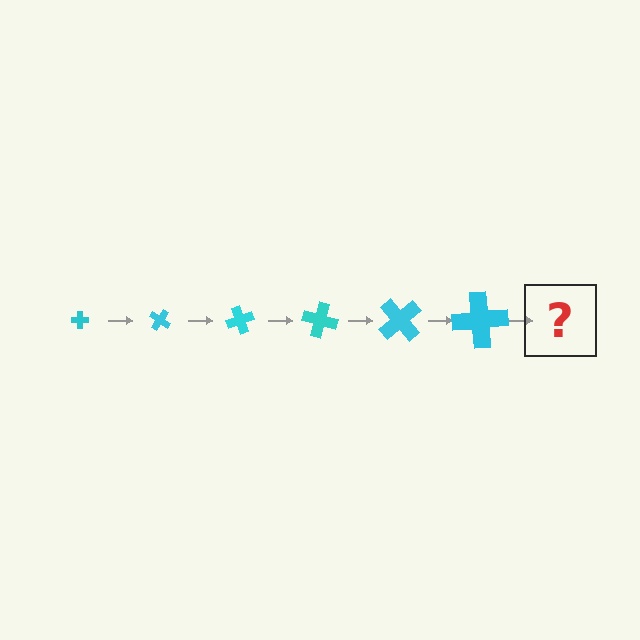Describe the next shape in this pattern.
It should be a cross, larger than the previous one and rotated 210 degrees from the start.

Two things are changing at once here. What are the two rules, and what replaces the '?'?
The two rules are that the cross grows larger each step and it rotates 35 degrees each step. The '?' should be a cross, larger than the previous one and rotated 210 degrees from the start.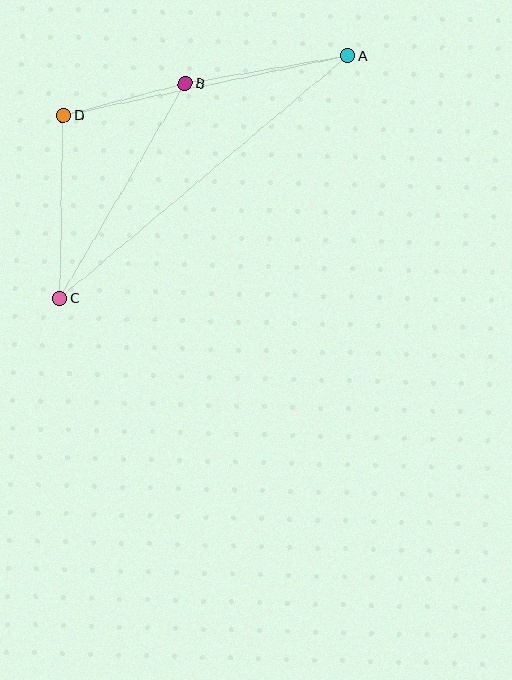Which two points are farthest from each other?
Points A and C are farthest from each other.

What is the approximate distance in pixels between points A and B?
The distance between A and B is approximately 165 pixels.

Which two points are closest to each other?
Points B and D are closest to each other.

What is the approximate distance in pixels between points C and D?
The distance between C and D is approximately 183 pixels.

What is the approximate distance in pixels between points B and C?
The distance between B and C is approximately 249 pixels.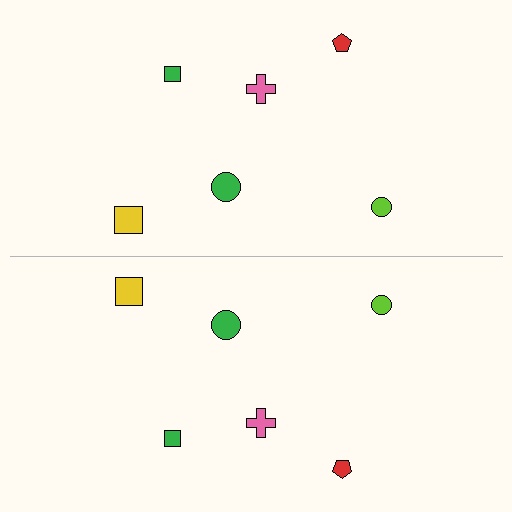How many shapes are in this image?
There are 12 shapes in this image.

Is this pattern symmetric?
Yes, this pattern has bilateral (reflection) symmetry.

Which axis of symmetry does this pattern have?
The pattern has a horizontal axis of symmetry running through the center of the image.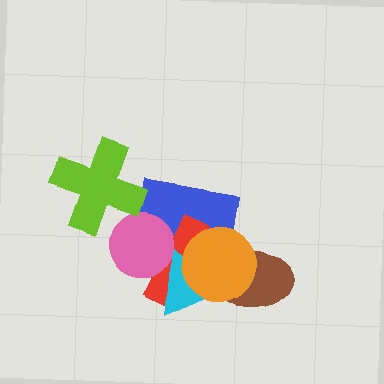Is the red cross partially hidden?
Yes, it is partially covered by another shape.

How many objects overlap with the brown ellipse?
3 objects overlap with the brown ellipse.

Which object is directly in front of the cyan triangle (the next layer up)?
The pink circle is directly in front of the cyan triangle.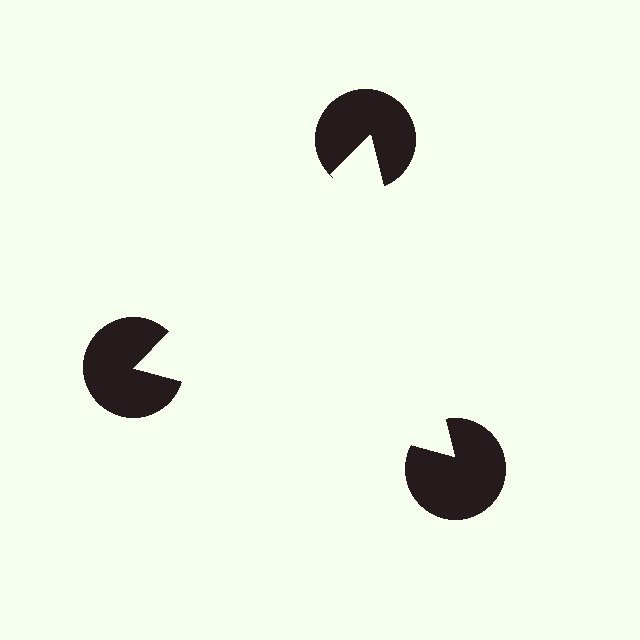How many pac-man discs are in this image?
There are 3 — one at each vertex of the illusory triangle.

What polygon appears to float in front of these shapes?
An illusory triangle — its edges are inferred from the aligned wedge cuts in the pac-man discs, not physically drawn.